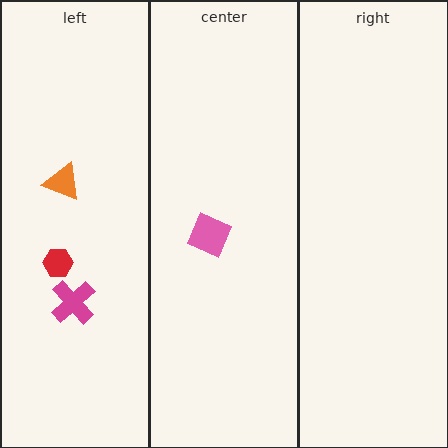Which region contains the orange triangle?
The left region.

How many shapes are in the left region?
3.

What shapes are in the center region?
The pink diamond.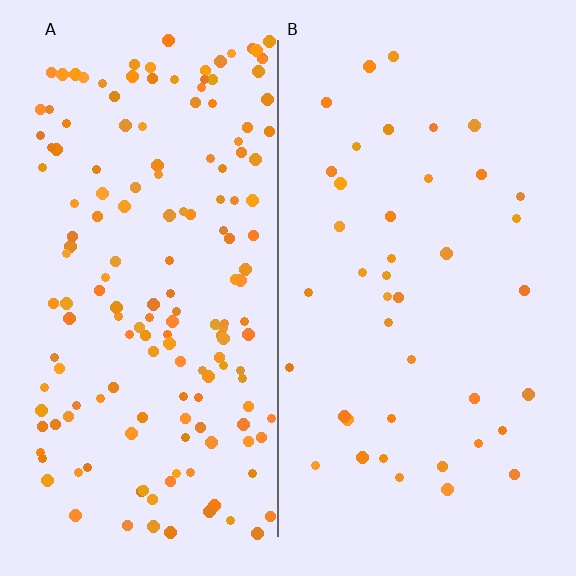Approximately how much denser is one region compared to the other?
Approximately 3.9× — region A over region B.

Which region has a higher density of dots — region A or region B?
A (the left).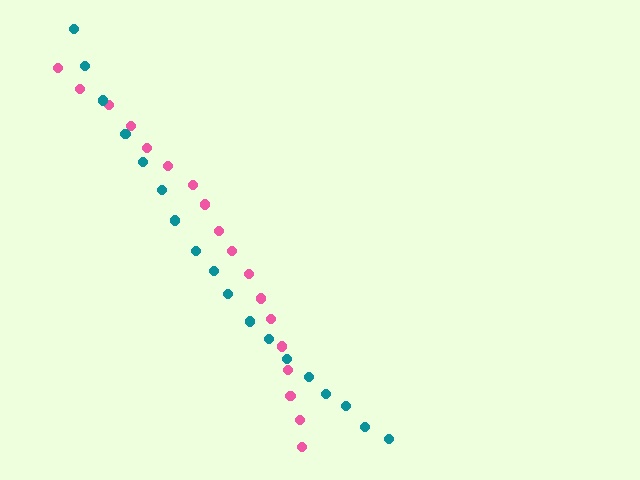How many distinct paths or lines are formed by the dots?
There are 2 distinct paths.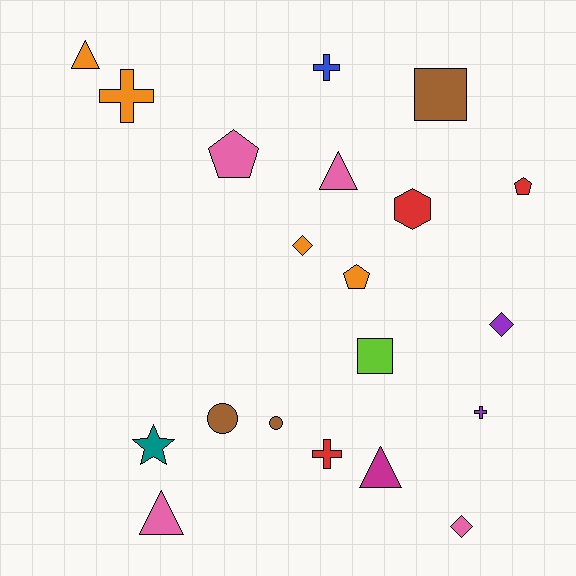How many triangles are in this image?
There are 4 triangles.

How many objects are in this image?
There are 20 objects.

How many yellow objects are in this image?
There are no yellow objects.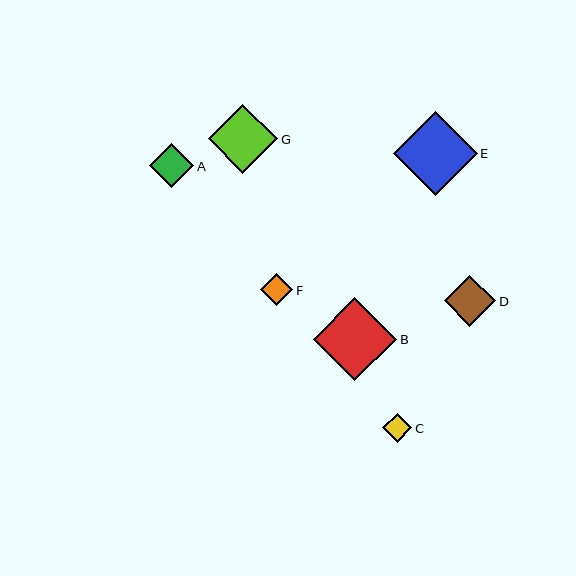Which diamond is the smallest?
Diamond C is the smallest with a size of approximately 29 pixels.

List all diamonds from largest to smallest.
From largest to smallest: B, E, G, D, A, F, C.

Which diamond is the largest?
Diamond B is the largest with a size of approximately 84 pixels.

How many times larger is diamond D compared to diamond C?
Diamond D is approximately 1.7 times the size of diamond C.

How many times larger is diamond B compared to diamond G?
Diamond B is approximately 1.2 times the size of diamond G.